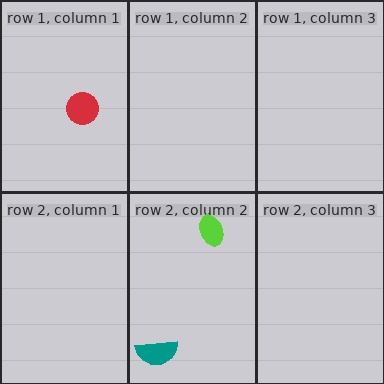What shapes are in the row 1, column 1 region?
The red circle.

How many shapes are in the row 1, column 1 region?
1.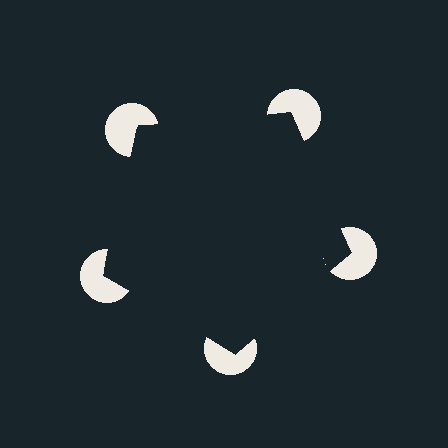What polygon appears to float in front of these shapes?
An illusory pentagon — its edges are inferred from the aligned wedge cuts in the pac-man discs, not physically drawn.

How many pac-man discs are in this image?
There are 5 — one at each vertex of the illusory pentagon.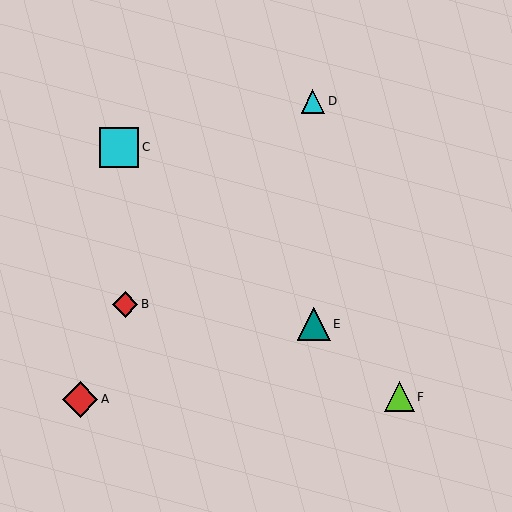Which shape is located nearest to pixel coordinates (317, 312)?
The teal triangle (labeled E) at (314, 324) is nearest to that location.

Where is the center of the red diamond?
The center of the red diamond is at (125, 304).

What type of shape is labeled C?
Shape C is a cyan square.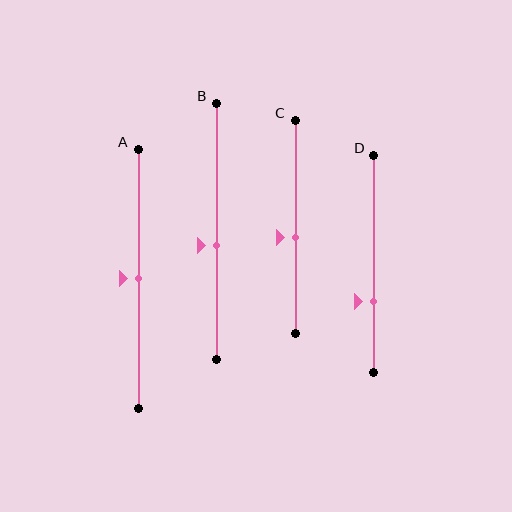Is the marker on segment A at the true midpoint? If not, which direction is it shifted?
Yes, the marker on segment A is at the true midpoint.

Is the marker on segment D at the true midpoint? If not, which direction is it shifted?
No, the marker on segment D is shifted downward by about 17% of the segment length.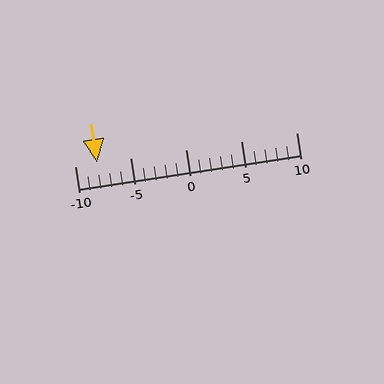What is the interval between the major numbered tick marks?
The major tick marks are spaced 5 units apart.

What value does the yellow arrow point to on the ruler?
The yellow arrow points to approximately -8.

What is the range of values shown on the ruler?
The ruler shows values from -10 to 10.